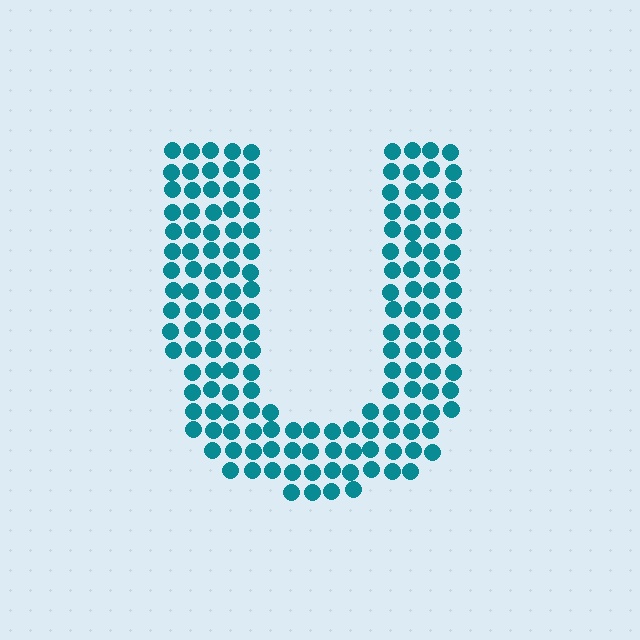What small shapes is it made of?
It is made of small circles.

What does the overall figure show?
The overall figure shows the letter U.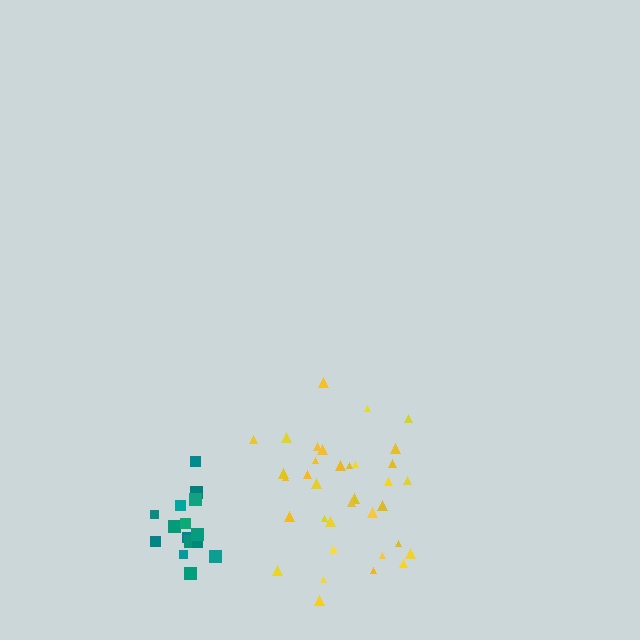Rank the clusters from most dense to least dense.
teal, yellow.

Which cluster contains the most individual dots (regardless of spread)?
Yellow (35).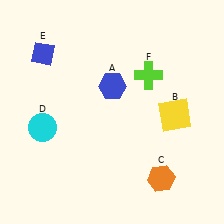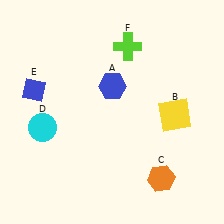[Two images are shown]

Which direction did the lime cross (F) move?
The lime cross (F) moved up.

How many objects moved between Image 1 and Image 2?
2 objects moved between the two images.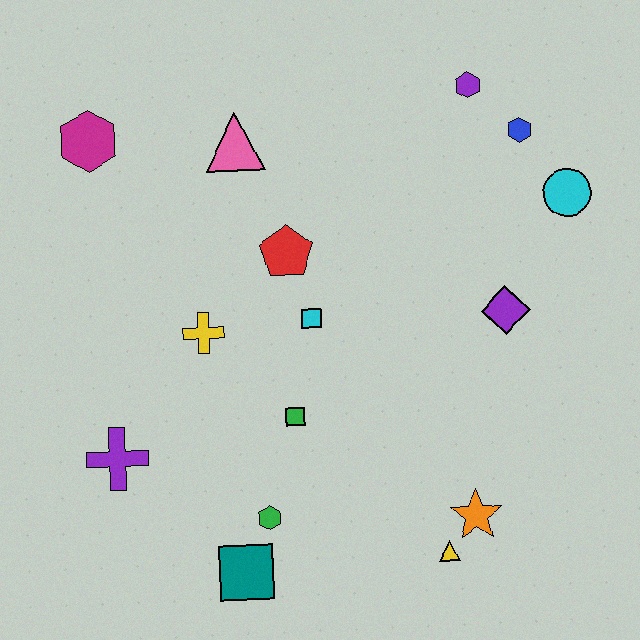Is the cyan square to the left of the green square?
No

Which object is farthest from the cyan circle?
The purple cross is farthest from the cyan circle.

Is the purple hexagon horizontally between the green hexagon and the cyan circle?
Yes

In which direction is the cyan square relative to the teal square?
The cyan square is above the teal square.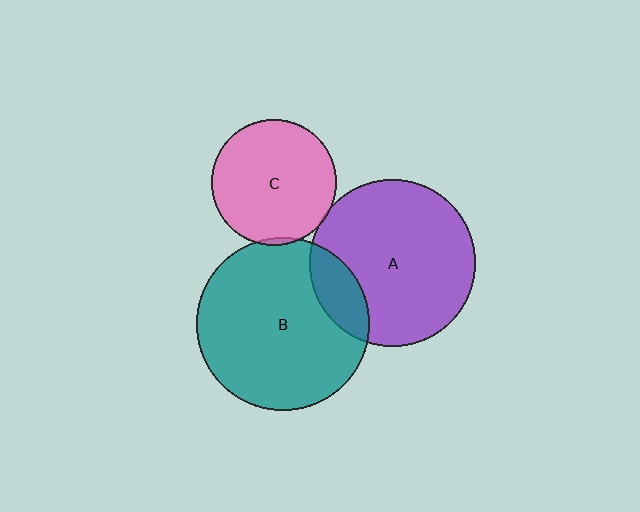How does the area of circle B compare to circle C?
Approximately 1.9 times.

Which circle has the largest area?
Circle B (teal).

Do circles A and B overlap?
Yes.